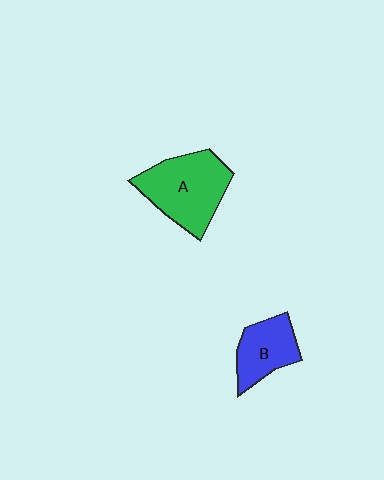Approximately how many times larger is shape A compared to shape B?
Approximately 1.6 times.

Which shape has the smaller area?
Shape B (blue).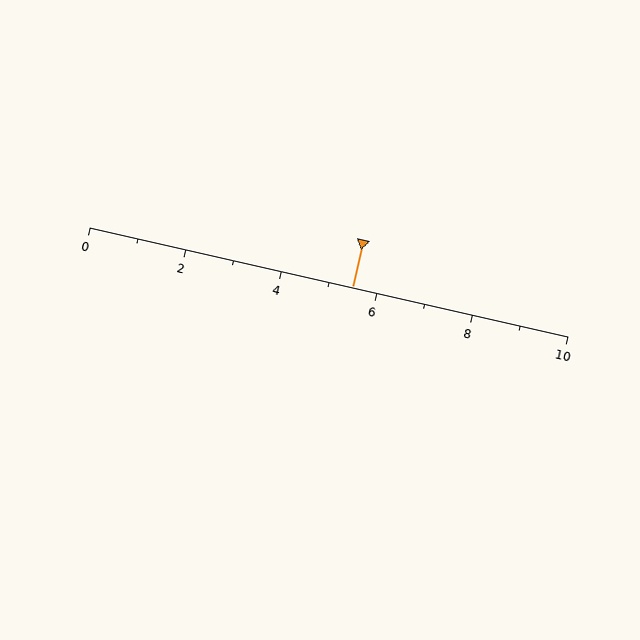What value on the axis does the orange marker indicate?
The marker indicates approximately 5.5.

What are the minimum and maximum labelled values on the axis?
The axis runs from 0 to 10.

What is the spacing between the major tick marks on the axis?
The major ticks are spaced 2 apart.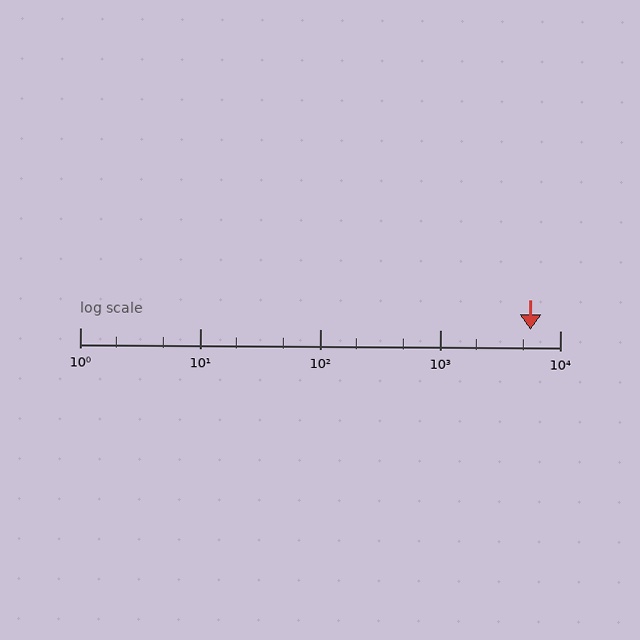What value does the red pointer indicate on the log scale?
The pointer indicates approximately 5700.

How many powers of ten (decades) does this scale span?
The scale spans 4 decades, from 1 to 10000.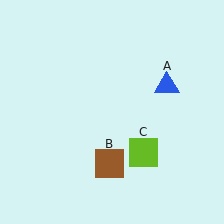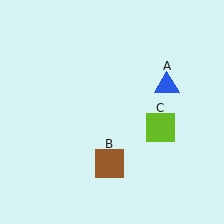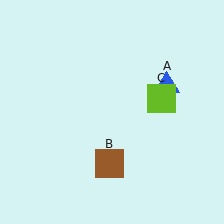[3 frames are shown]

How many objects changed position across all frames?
1 object changed position: lime square (object C).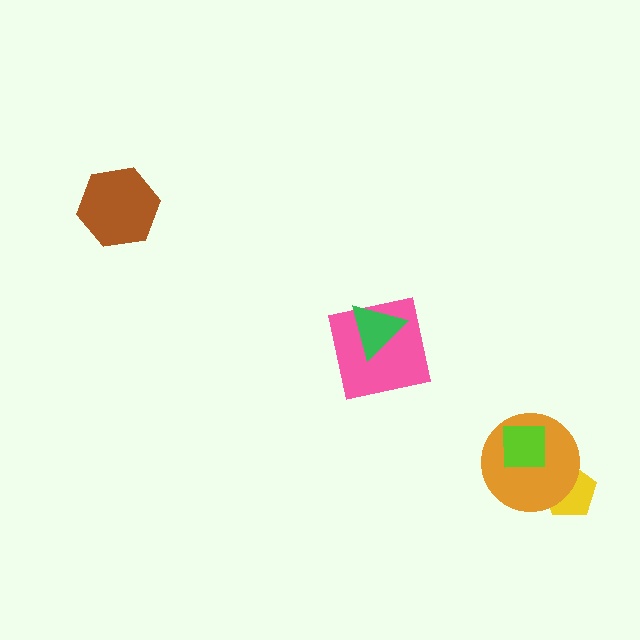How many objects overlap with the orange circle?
2 objects overlap with the orange circle.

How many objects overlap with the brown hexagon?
0 objects overlap with the brown hexagon.